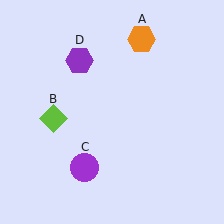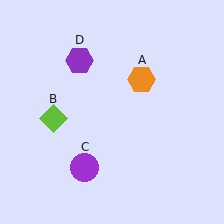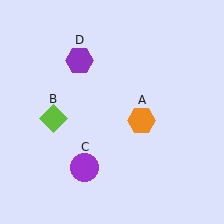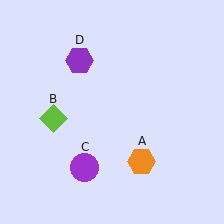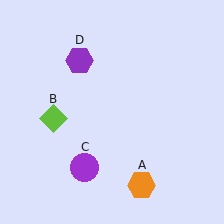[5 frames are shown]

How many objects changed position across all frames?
1 object changed position: orange hexagon (object A).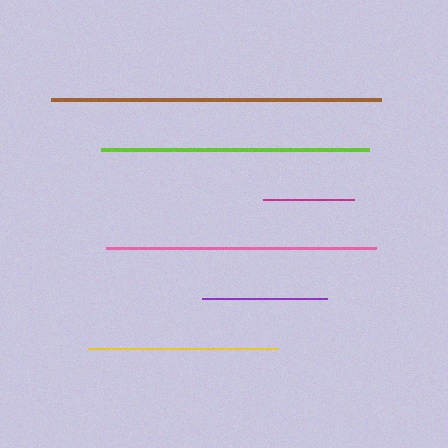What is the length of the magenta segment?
The magenta segment is approximately 90 pixels long.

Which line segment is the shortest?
The magenta line is the shortest at approximately 90 pixels.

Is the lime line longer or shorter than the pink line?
The pink line is longer than the lime line.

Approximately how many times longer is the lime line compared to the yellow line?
The lime line is approximately 1.4 times the length of the yellow line.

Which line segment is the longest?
The brown line is the longest at approximately 330 pixels.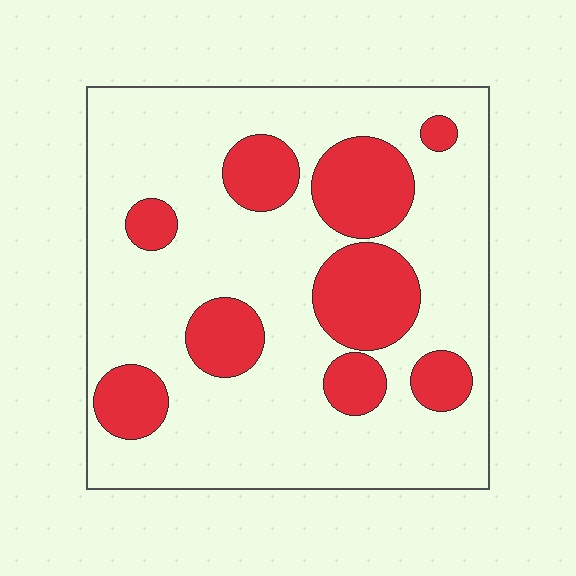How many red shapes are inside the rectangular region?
9.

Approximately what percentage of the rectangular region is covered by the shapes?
Approximately 25%.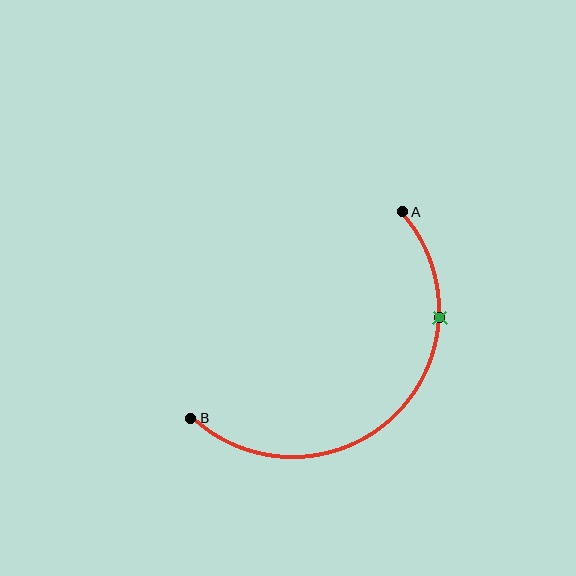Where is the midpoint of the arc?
The arc midpoint is the point on the curve farthest from the straight line joining A and B. It sits below and to the right of that line.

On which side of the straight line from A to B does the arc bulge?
The arc bulges below and to the right of the straight line connecting A and B.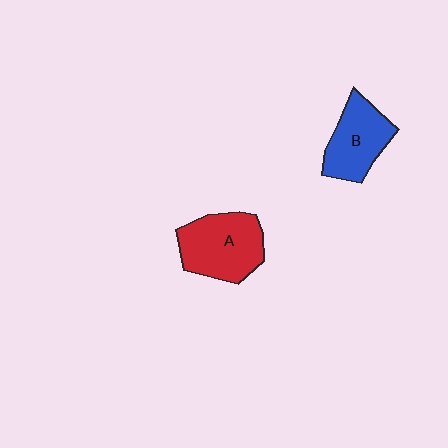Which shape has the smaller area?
Shape B (blue).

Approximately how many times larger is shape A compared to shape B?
Approximately 1.2 times.